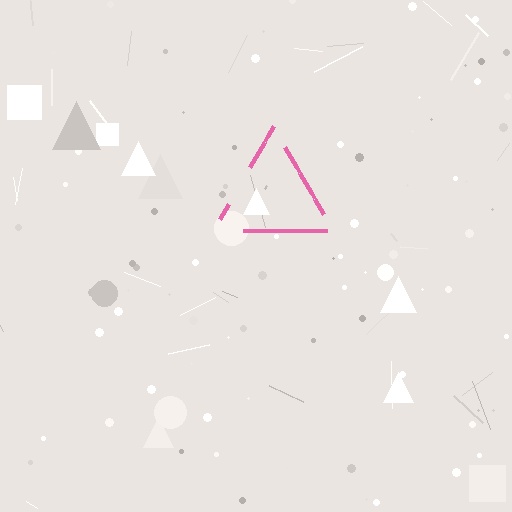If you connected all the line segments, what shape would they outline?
They would outline a triangle.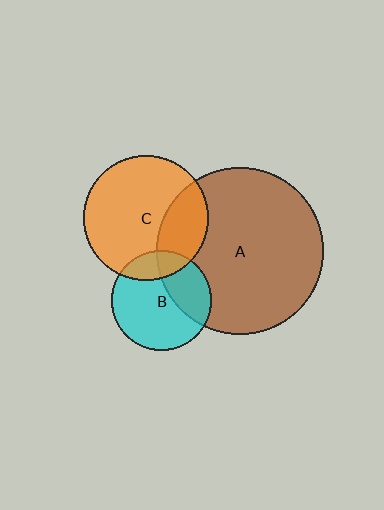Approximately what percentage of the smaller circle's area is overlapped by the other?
Approximately 25%.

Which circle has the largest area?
Circle A (brown).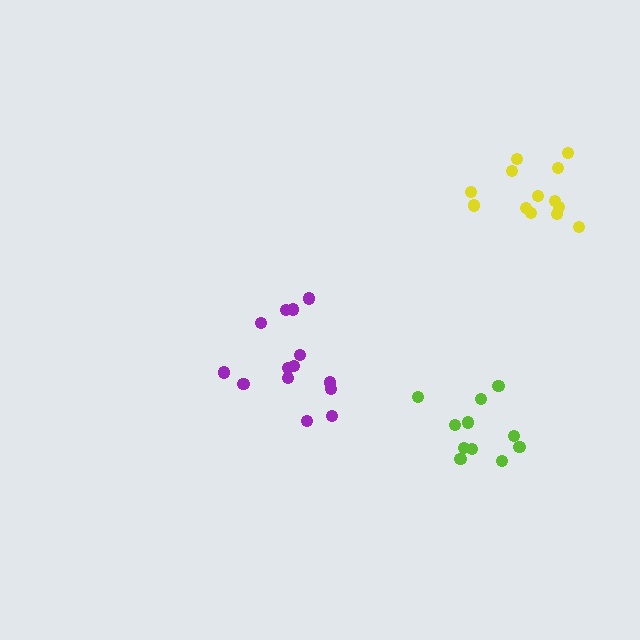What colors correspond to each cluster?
The clusters are colored: yellow, purple, lime.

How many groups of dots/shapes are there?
There are 3 groups.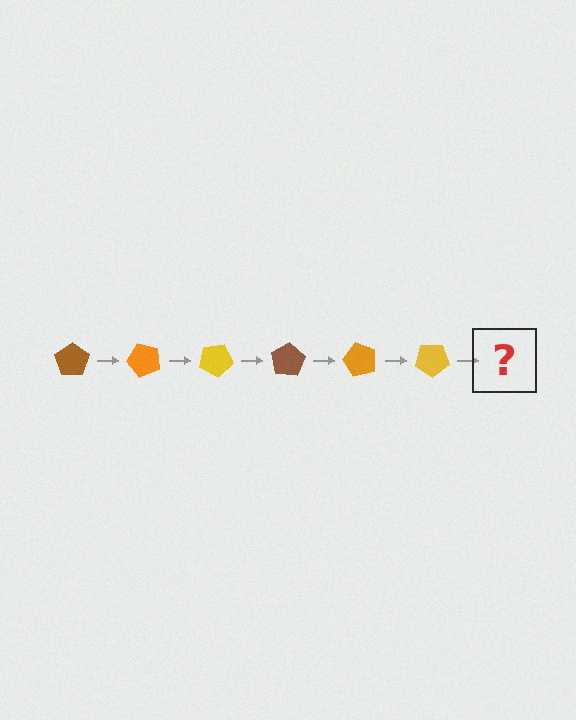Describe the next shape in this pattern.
It should be a brown pentagon, rotated 300 degrees from the start.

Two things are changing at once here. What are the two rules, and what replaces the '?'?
The two rules are that it rotates 50 degrees each step and the color cycles through brown, orange, and yellow. The '?' should be a brown pentagon, rotated 300 degrees from the start.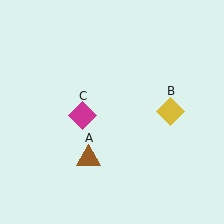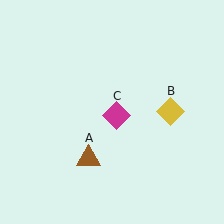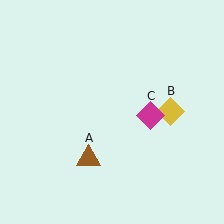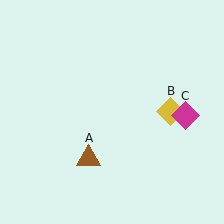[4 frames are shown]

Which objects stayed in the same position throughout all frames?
Brown triangle (object A) and yellow diamond (object B) remained stationary.